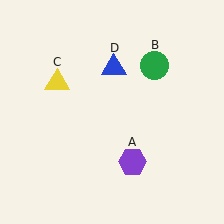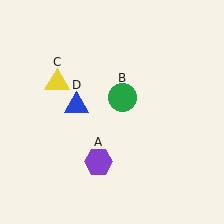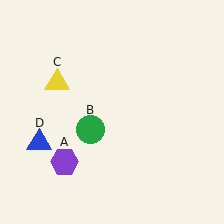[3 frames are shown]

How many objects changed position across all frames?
3 objects changed position: purple hexagon (object A), green circle (object B), blue triangle (object D).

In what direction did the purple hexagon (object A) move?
The purple hexagon (object A) moved left.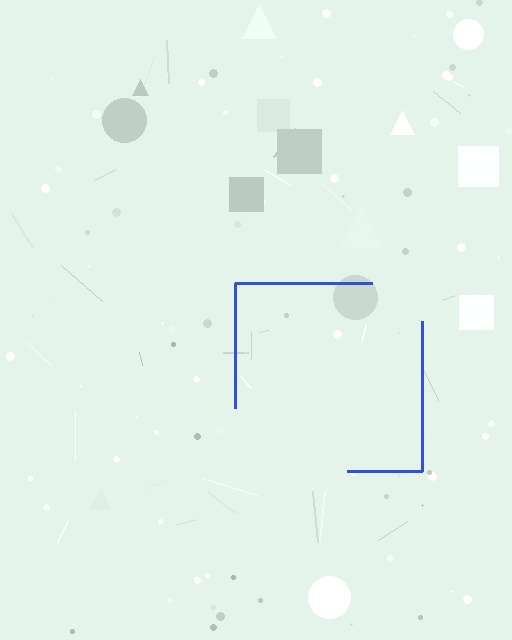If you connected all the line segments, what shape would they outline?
They would outline a square.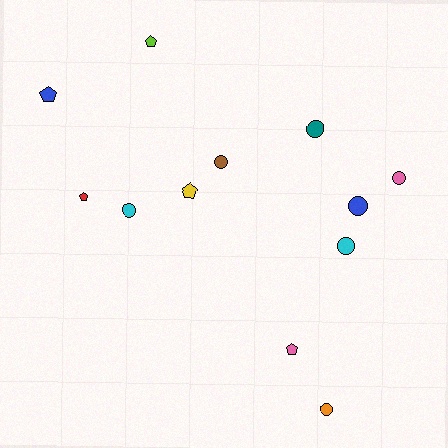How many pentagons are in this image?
There are 5 pentagons.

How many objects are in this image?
There are 12 objects.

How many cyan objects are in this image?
There are 2 cyan objects.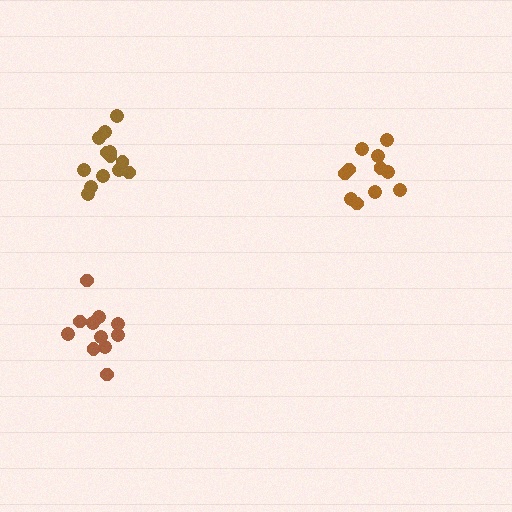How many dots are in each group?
Group 1: 13 dots, Group 2: 11 dots, Group 3: 11 dots (35 total).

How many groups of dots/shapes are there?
There are 3 groups.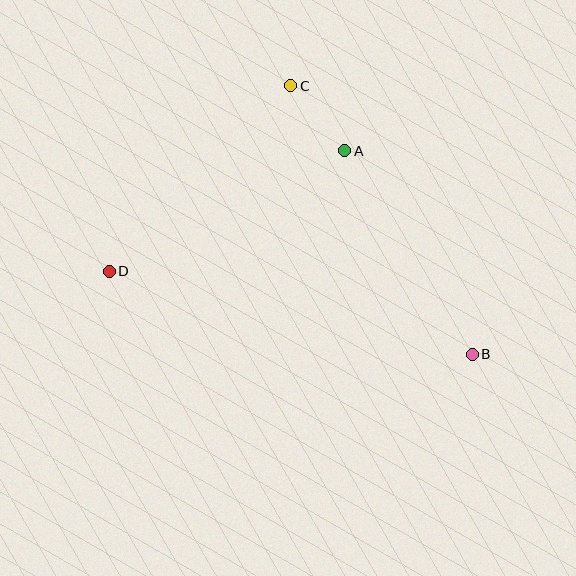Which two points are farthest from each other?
Points B and D are farthest from each other.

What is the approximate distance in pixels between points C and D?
The distance between C and D is approximately 260 pixels.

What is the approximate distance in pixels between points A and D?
The distance between A and D is approximately 265 pixels.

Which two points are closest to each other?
Points A and C are closest to each other.